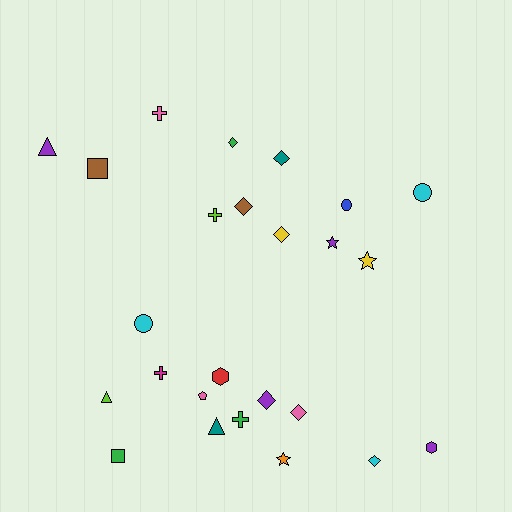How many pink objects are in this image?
There are 3 pink objects.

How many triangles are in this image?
There are 3 triangles.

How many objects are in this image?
There are 25 objects.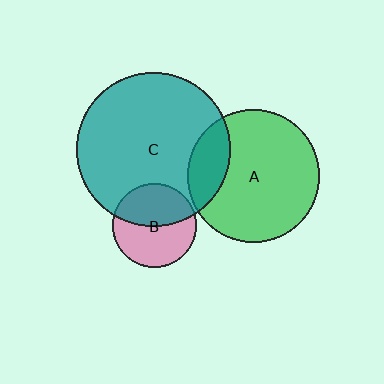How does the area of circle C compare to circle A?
Approximately 1.4 times.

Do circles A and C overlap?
Yes.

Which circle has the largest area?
Circle C (teal).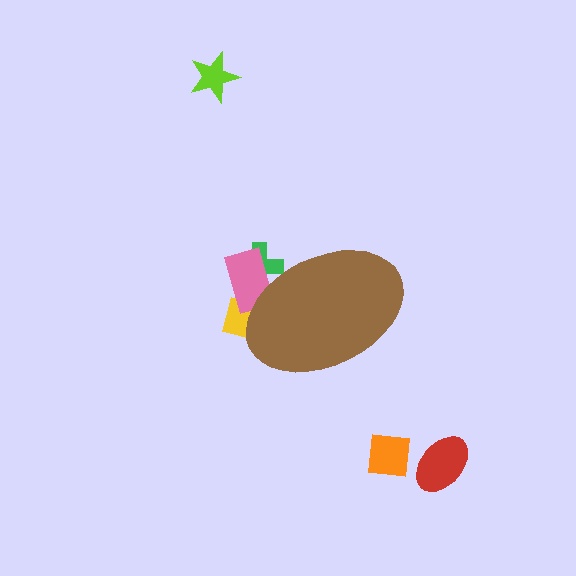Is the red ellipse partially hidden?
No, the red ellipse is fully visible.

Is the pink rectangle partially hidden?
Yes, the pink rectangle is partially hidden behind the brown ellipse.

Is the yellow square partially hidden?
Yes, the yellow square is partially hidden behind the brown ellipse.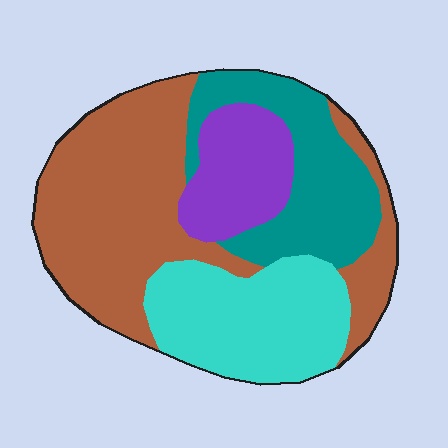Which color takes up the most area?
Brown, at roughly 40%.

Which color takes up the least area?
Purple, at roughly 15%.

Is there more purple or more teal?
Teal.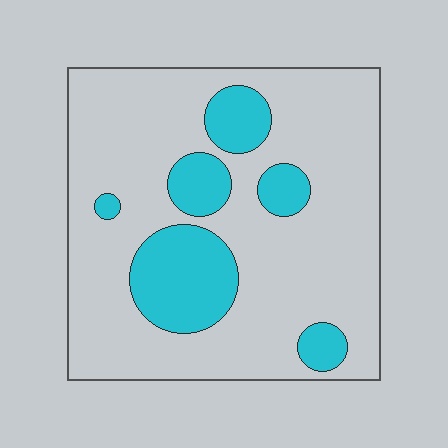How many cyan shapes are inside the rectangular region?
6.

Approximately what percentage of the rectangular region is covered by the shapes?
Approximately 20%.